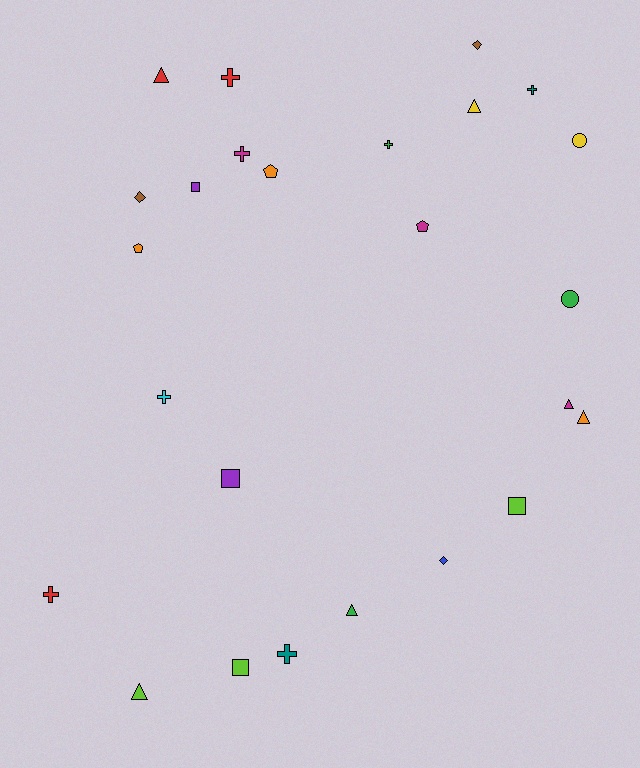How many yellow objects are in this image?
There are 2 yellow objects.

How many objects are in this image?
There are 25 objects.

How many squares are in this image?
There are 4 squares.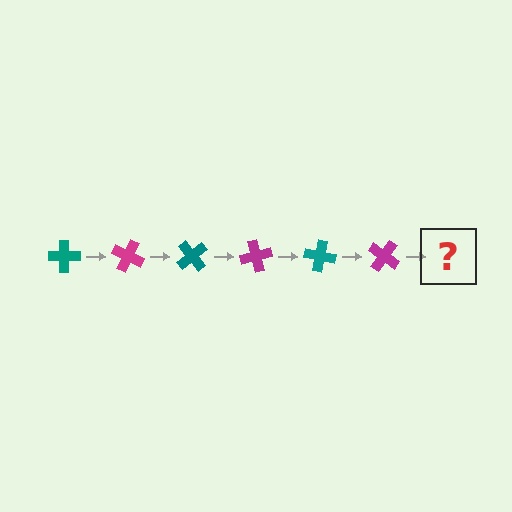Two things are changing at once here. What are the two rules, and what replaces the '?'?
The two rules are that it rotates 25 degrees each step and the color cycles through teal and magenta. The '?' should be a teal cross, rotated 150 degrees from the start.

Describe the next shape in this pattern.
It should be a teal cross, rotated 150 degrees from the start.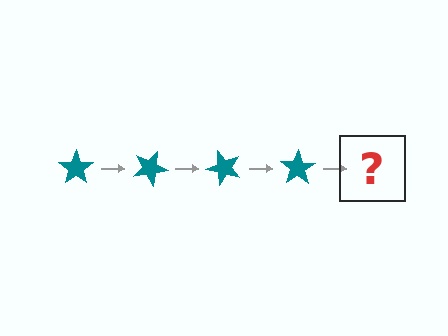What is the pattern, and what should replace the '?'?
The pattern is that the star rotates 25 degrees each step. The '?' should be a teal star rotated 100 degrees.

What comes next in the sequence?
The next element should be a teal star rotated 100 degrees.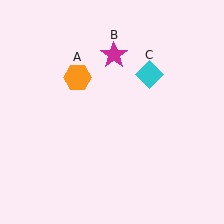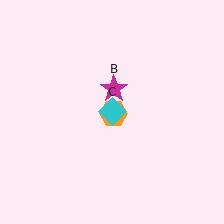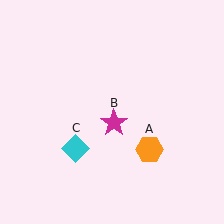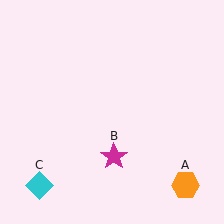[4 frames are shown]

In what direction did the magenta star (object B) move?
The magenta star (object B) moved down.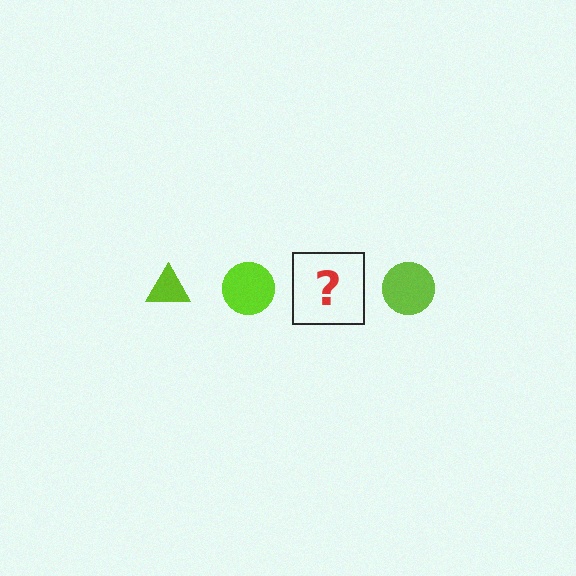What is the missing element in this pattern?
The missing element is a lime triangle.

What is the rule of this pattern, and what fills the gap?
The rule is that the pattern cycles through triangle, circle shapes in lime. The gap should be filled with a lime triangle.